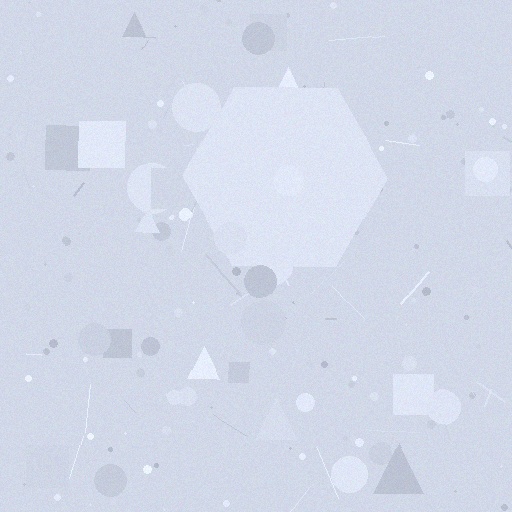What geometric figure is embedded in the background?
A hexagon is embedded in the background.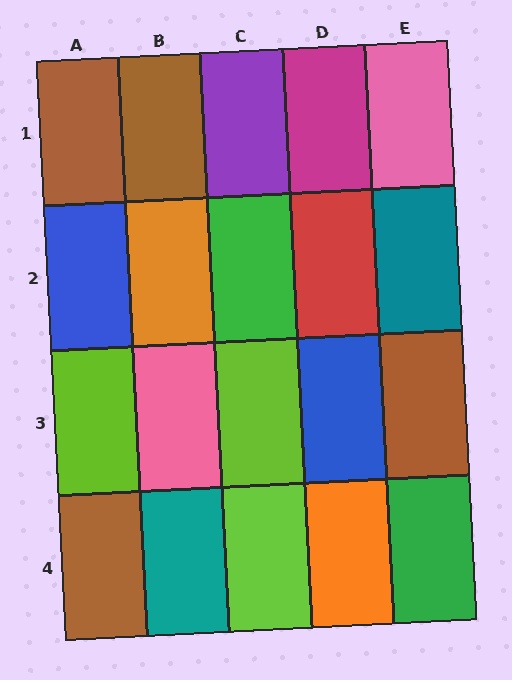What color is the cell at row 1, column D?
Magenta.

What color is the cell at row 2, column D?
Red.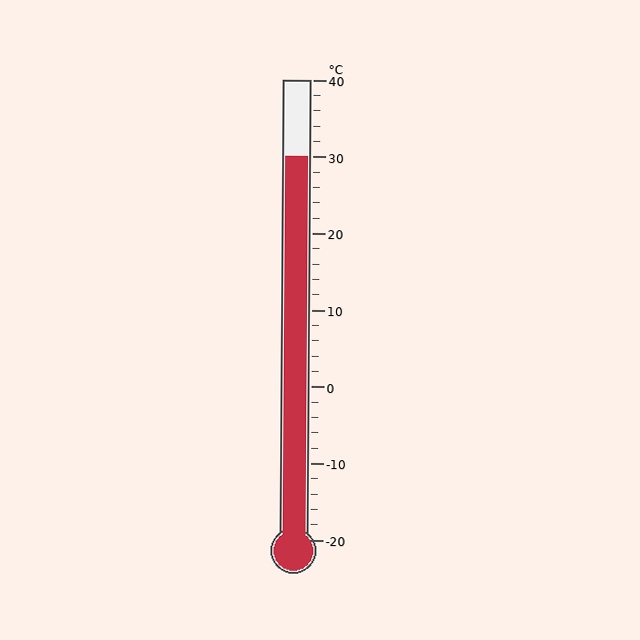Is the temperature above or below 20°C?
The temperature is above 20°C.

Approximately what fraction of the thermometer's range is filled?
The thermometer is filled to approximately 85% of its range.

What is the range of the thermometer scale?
The thermometer scale ranges from -20°C to 40°C.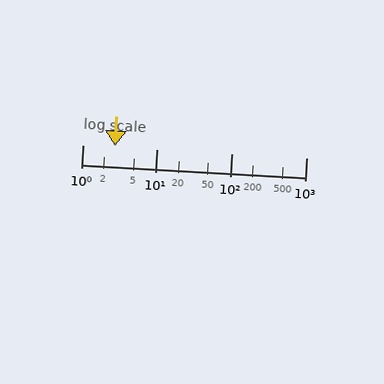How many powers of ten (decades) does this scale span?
The scale spans 3 decades, from 1 to 1000.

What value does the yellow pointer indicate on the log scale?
The pointer indicates approximately 2.7.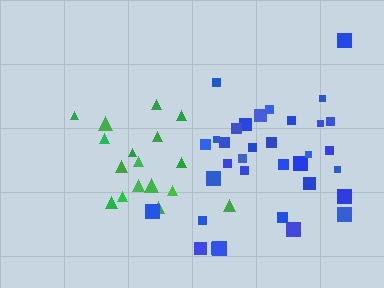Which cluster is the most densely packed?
Green.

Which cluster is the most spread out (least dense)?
Blue.